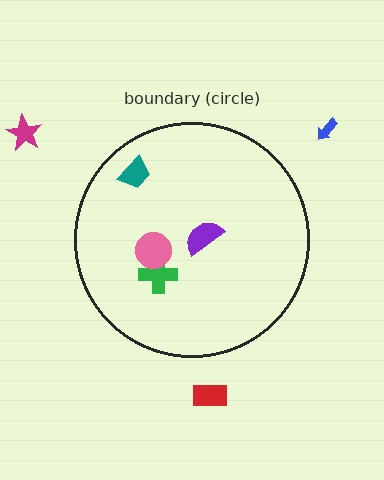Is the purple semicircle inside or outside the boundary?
Inside.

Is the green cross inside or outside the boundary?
Inside.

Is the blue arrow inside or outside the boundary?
Outside.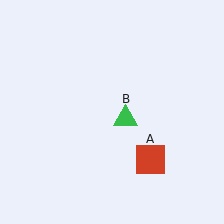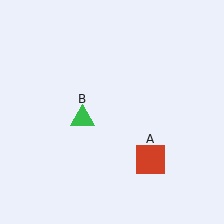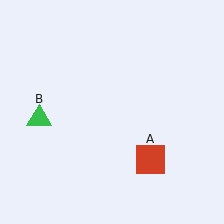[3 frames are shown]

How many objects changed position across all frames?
1 object changed position: green triangle (object B).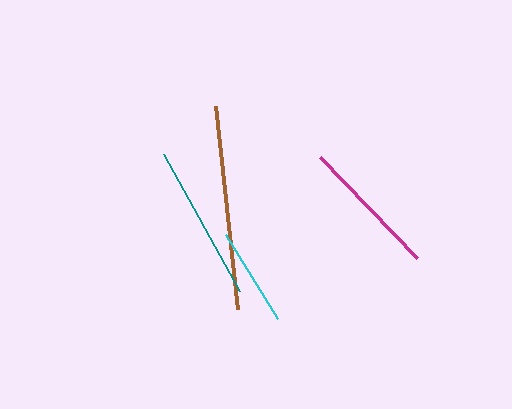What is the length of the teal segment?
The teal segment is approximately 157 pixels long.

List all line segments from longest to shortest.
From longest to shortest: brown, teal, magenta, cyan.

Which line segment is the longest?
The brown line is the longest at approximately 204 pixels.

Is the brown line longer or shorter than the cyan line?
The brown line is longer than the cyan line.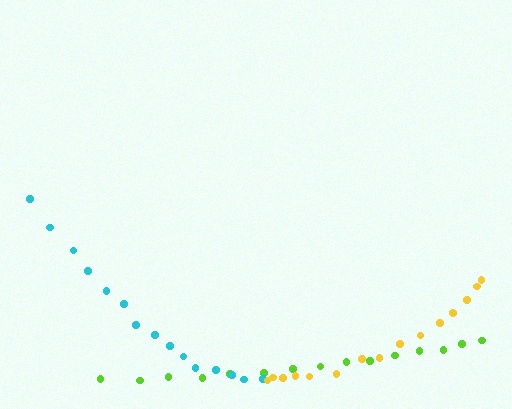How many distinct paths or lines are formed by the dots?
There are 3 distinct paths.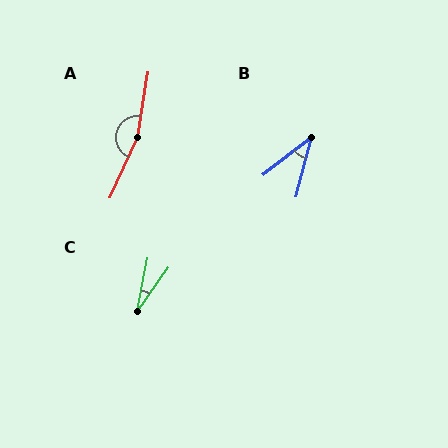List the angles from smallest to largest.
C (24°), B (38°), A (165°).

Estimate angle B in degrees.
Approximately 38 degrees.